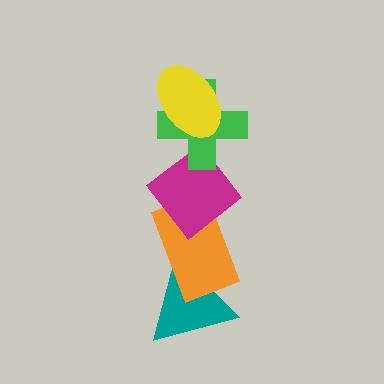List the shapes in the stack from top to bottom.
From top to bottom: the yellow ellipse, the green cross, the magenta diamond, the orange rectangle, the teal triangle.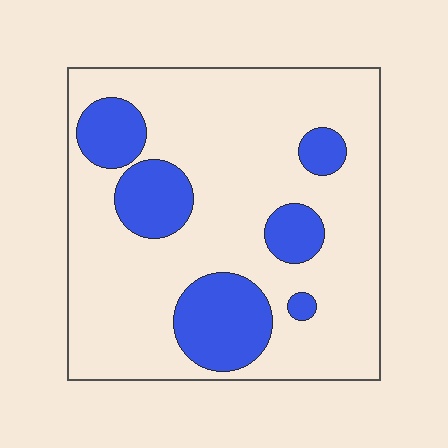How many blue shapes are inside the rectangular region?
6.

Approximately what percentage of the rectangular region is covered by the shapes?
Approximately 25%.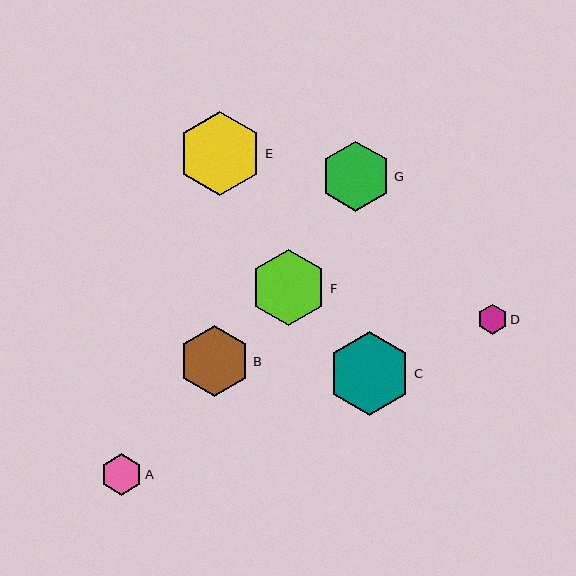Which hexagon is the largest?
Hexagon E is the largest with a size of approximately 84 pixels.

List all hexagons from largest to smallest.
From largest to smallest: E, C, F, B, G, A, D.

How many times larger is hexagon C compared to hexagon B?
Hexagon C is approximately 1.2 times the size of hexagon B.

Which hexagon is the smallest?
Hexagon D is the smallest with a size of approximately 30 pixels.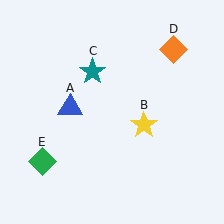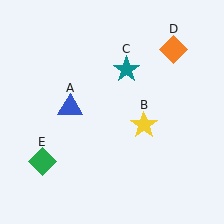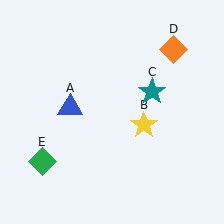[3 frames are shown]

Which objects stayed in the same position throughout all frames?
Blue triangle (object A) and yellow star (object B) and orange diamond (object D) and green diamond (object E) remained stationary.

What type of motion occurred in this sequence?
The teal star (object C) rotated clockwise around the center of the scene.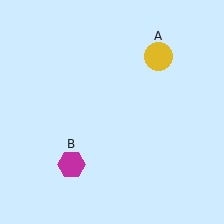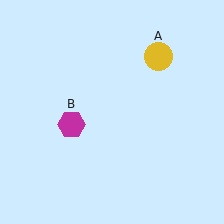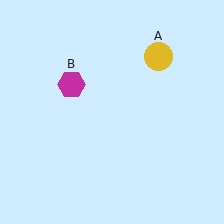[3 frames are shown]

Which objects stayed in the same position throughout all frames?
Yellow circle (object A) remained stationary.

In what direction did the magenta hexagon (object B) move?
The magenta hexagon (object B) moved up.